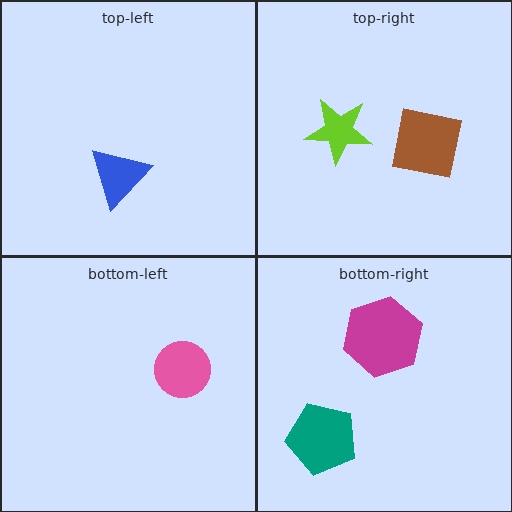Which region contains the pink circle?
The bottom-left region.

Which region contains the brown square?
The top-right region.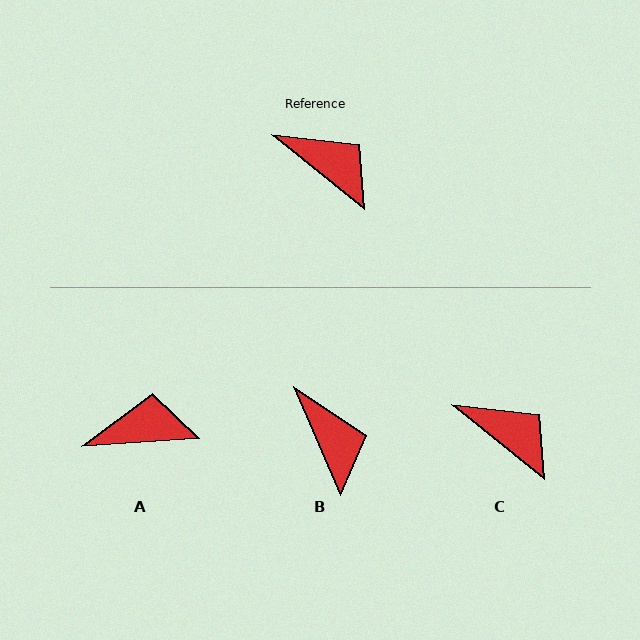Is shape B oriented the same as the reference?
No, it is off by about 27 degrees.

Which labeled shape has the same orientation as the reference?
C.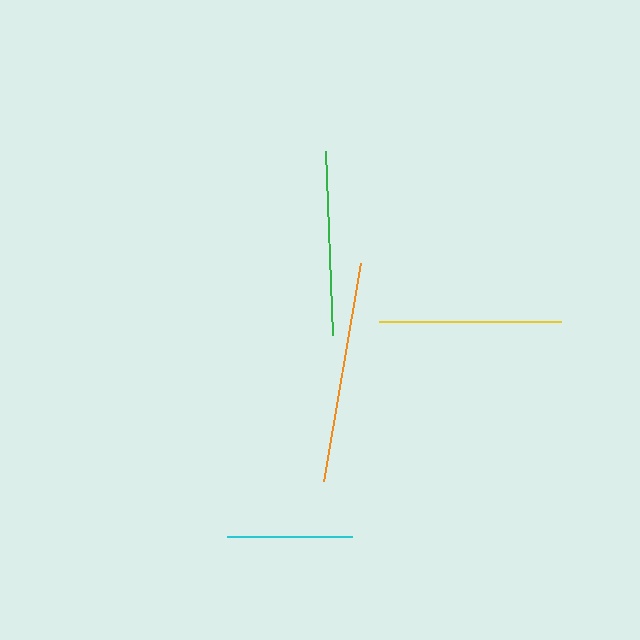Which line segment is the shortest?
The cyan line is the shortest at approximately 125 pixels.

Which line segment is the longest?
The orange line is the longest at approximately 221 pixels.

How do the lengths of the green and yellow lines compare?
The green and yellow lines are approximately the same length.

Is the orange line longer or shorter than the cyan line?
The orange line is longer than the cyan line.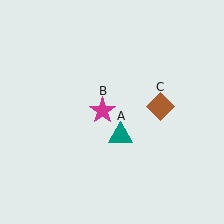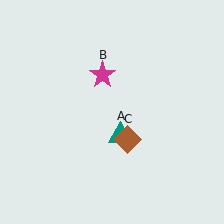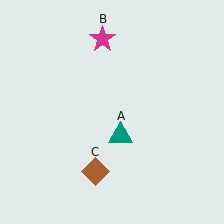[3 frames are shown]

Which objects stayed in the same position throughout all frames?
Teal triangle (object A) remained stationary.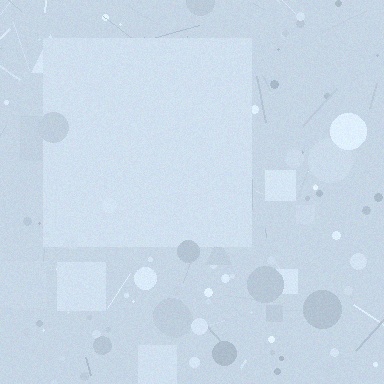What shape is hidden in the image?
A square is hidden in the image.